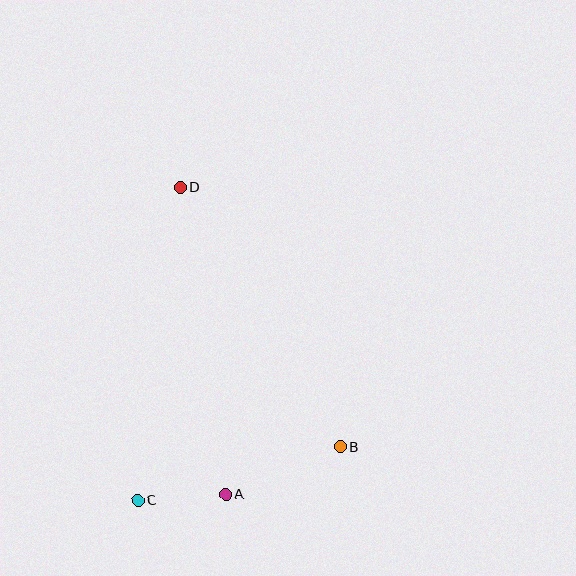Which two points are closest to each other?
Points A and C are closest to each other.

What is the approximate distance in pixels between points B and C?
The distance between B and C is approximately 209 pixels.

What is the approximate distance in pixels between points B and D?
The distance between B and D is approximately 305 pixels.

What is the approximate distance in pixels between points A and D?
The distance between A and D is approximately 310 pixels.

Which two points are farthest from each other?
Points C and D are farthest from each other.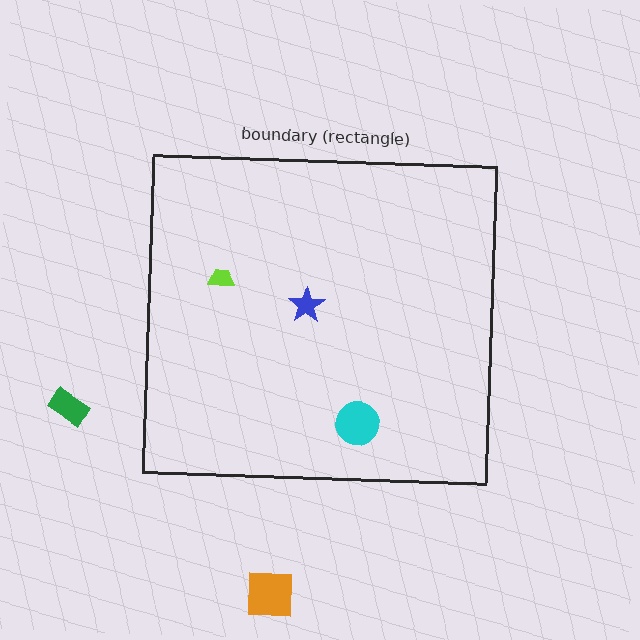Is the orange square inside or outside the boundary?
Outside.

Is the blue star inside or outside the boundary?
Inside.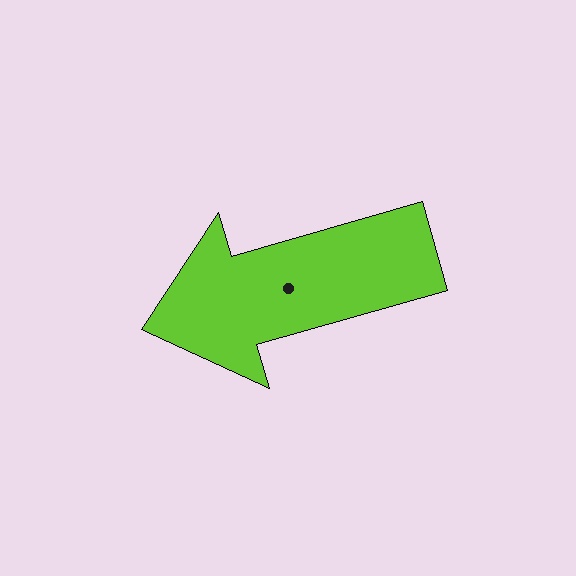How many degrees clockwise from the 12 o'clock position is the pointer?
Approximately 254 degrees.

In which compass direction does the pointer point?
West.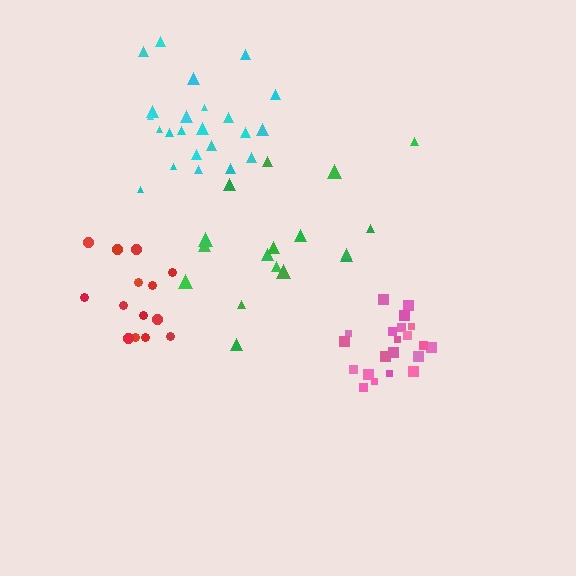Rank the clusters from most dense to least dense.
pink, red, cyan, green.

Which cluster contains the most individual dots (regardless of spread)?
Cyan (23).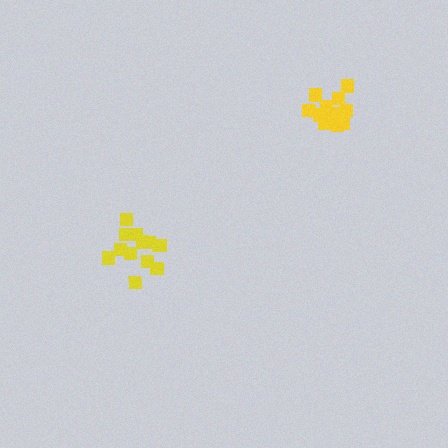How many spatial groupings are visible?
There are 2 spatial groupings.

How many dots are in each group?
Group 1: 15 dots, Group 2: 13 dots (28 total).